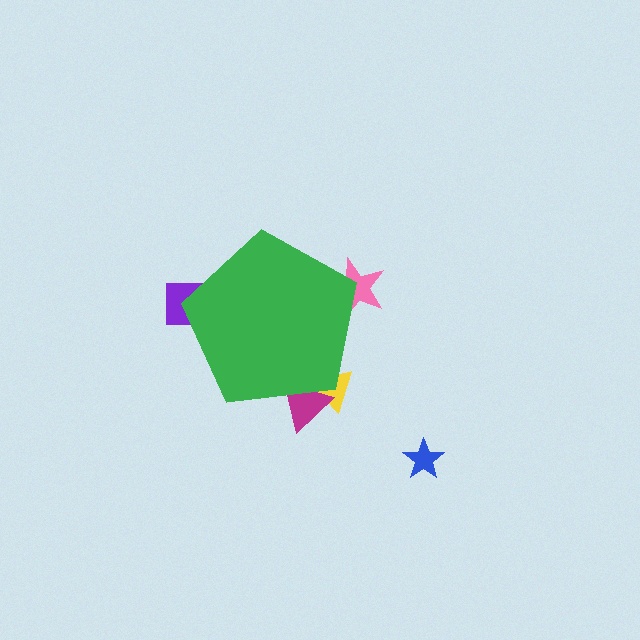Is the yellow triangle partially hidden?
Yes, the yellow triangle is partially hidden behind the green pentagon.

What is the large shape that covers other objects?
A green pentagon.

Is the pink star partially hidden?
Yes, the pink star is partially hidden behind the green pentagon.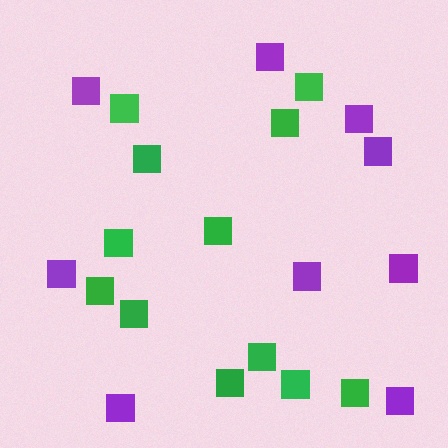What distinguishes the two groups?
There are 2 groups: one group of purple squares (9) and one group of green squares (12).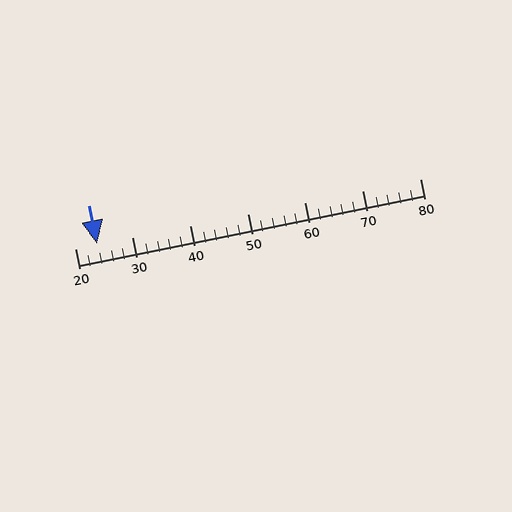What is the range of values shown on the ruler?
The ruler shows values from 20 to 80.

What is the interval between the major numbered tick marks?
The major tick marks are spaced 10 units apart.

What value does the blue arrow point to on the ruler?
The blue arrow points to approximately 24.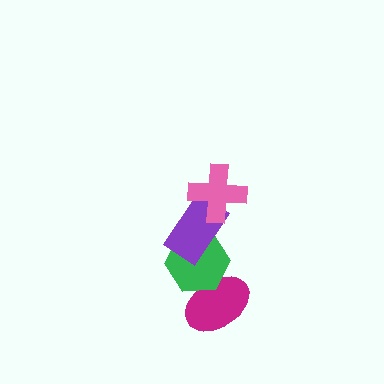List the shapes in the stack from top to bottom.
From top to bottom: the pink cross, the purple rectangle, the green hexagon, the magenta ellipse.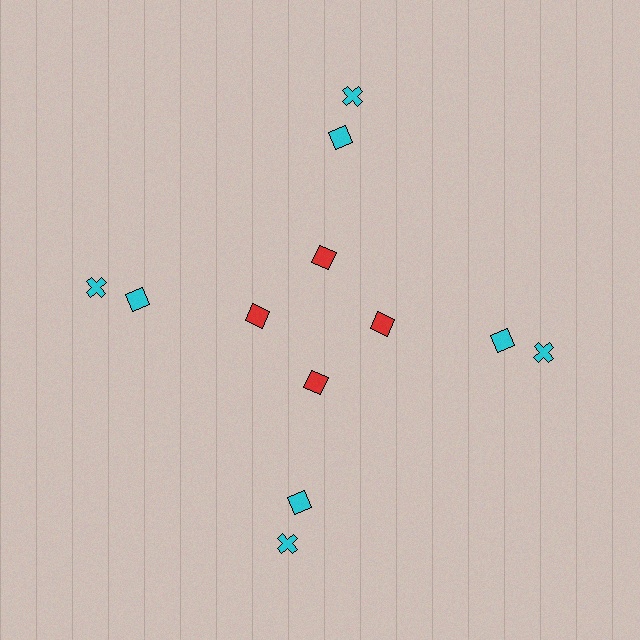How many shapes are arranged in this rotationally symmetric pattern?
There are 12 shapes, arranged in 4 groups of 3.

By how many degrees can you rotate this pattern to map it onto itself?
The pattern maps onto itself every 90 degrees of rotation.